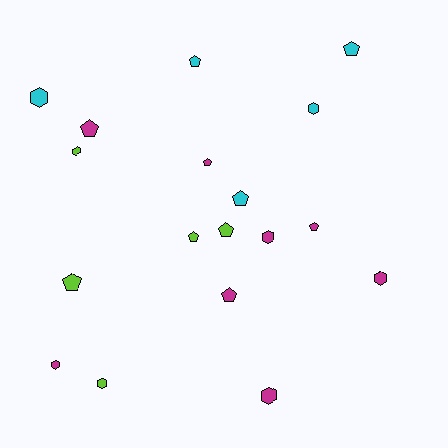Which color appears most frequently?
Magenta, with 8 objects.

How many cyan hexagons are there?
There are 2 cyan hexagons.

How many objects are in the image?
There are 18 objects.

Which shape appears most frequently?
Pentagon, with 10 objects.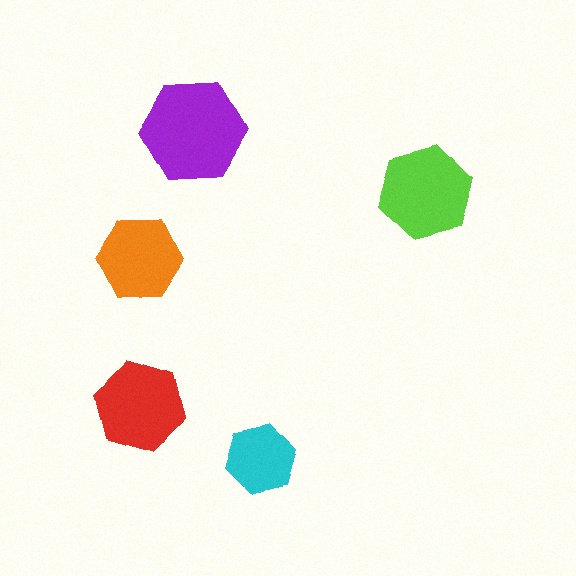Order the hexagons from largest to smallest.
the purple one, the lime one, the red one, the orange one, the cyan one.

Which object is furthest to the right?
The lime hexagon is rightmost.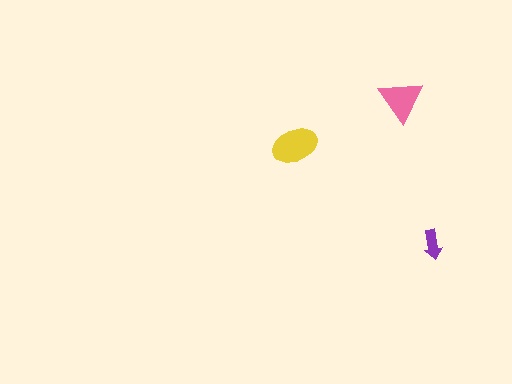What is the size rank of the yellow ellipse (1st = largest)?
1st.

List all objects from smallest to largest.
The purple arrow, the pink triangle, the yellow ellipse.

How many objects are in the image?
There are 3 objects in the image.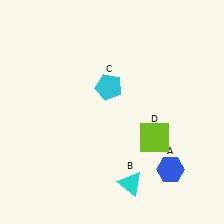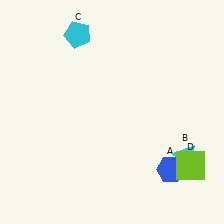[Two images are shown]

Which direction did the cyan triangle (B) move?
The cyan triangle (B) moved right.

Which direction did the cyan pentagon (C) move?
The cyan pentagon (C) moved up.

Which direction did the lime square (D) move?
The lime square (D) moved right.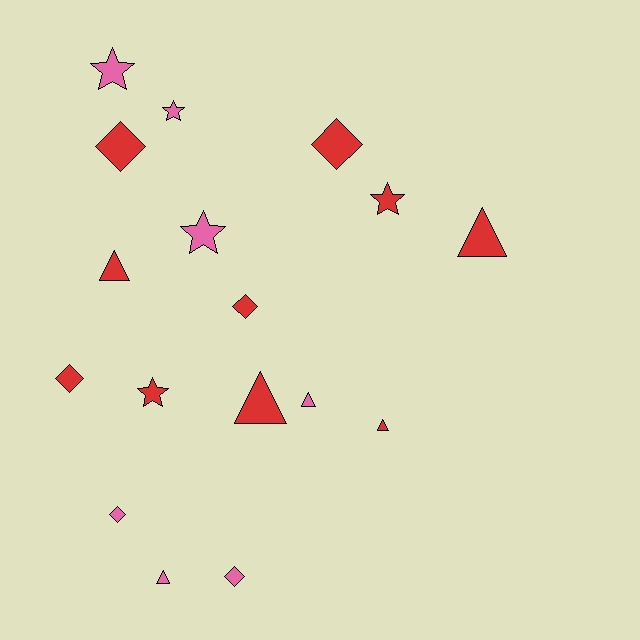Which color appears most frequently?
Red, with 10 objects.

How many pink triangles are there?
There are 2 pink triangles.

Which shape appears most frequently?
Triangle, with 6 objects.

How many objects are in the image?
There are 17 objects.